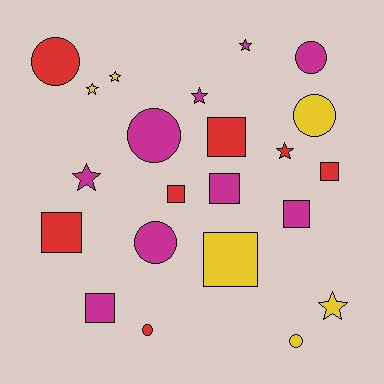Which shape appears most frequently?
Square, with 8 objects.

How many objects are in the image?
There are 22 objects.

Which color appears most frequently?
Magenta, with 9 objects.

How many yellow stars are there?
There are 3 yellow stars.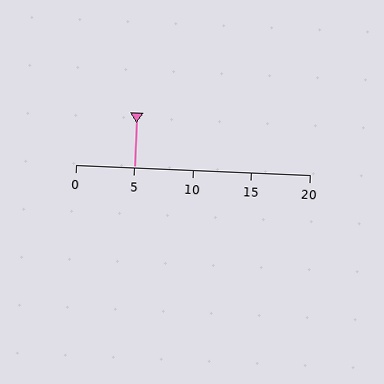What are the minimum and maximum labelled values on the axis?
The axis runs from 0 to 20.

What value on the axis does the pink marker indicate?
The marker indicates approximately 5.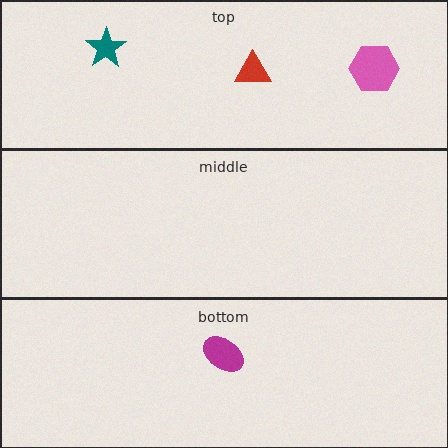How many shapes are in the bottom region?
1.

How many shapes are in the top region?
3.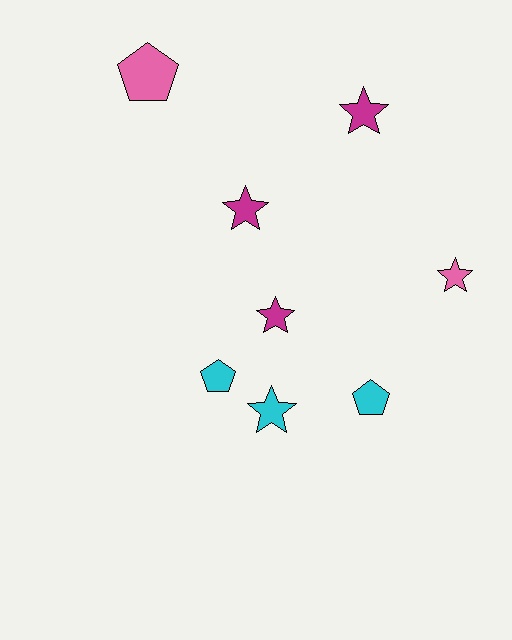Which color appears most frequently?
Magenta, with 3 objects.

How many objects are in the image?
There are 8 objects.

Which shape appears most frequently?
Star, with 5 objects.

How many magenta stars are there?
There are 3 magenta stars.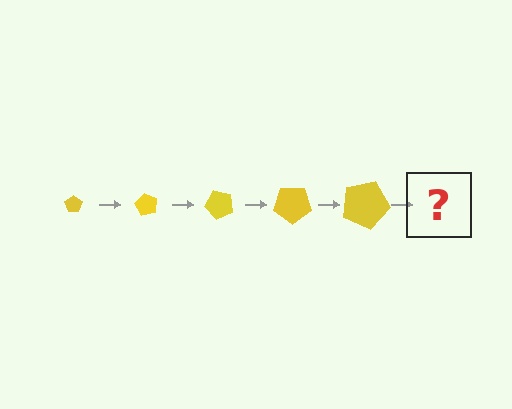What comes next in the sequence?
The next element should be a pentagon, larger than the previous one and rotated 300 degrees from the start.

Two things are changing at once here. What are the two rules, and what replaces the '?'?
The two rules are that the pentagon grows larger each step and it rotates 60 degrees each step. The '?' should be a pentagon, larger than the previous one and rotated 300 degrees from the start.